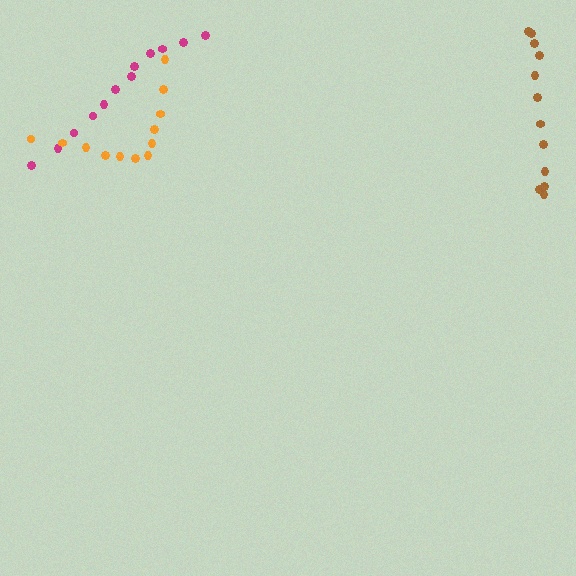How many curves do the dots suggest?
There are 3 distinct paths.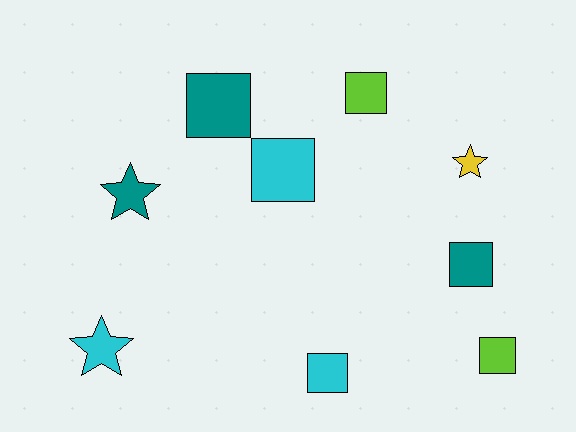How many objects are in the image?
There are 9 objects.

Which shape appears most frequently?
Square, with 6 objects.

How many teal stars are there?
There is 1 teal star.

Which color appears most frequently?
Cyan, with 3 objects.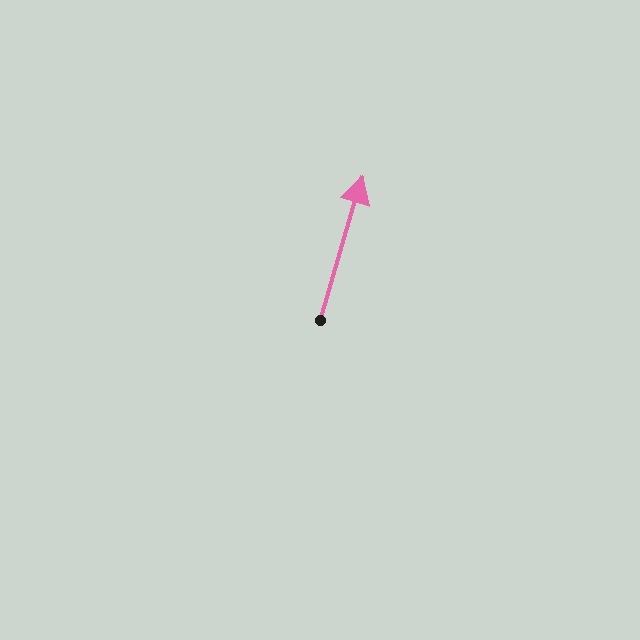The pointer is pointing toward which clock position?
Roughly 1 o'clock.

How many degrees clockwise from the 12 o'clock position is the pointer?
Approximately 17 degrees.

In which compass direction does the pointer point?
North.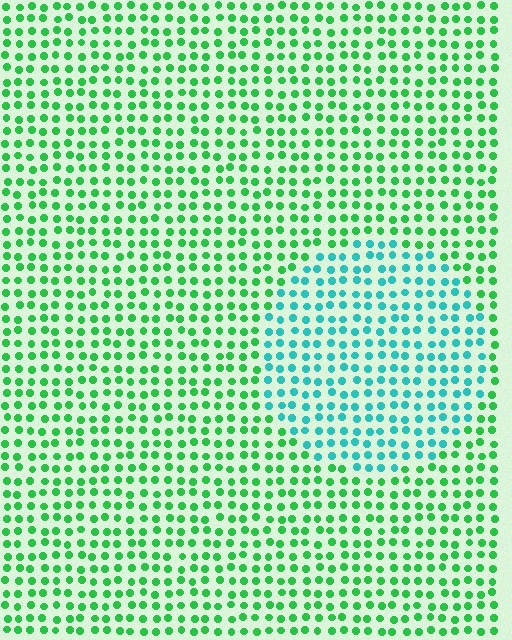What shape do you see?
I see a circle.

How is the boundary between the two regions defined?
The boundary is defined purely by a slight shift in hue (about 45 degrees). Spacing, size, and orientation are identical on both sides.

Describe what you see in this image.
The image is filled with small green elements in a uniform arrangement. A circle-shaped region is visible where the elements are tinted to a slightly different hue, forming a subtle color boundary.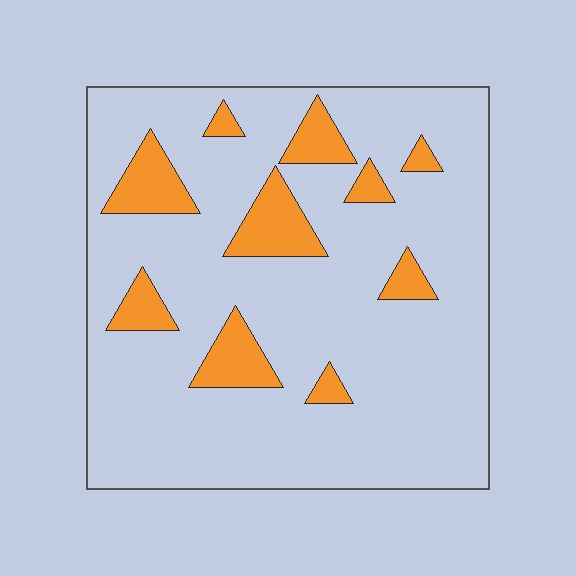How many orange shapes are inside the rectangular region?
10.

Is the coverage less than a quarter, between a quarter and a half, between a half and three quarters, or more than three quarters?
Less than a quarter.